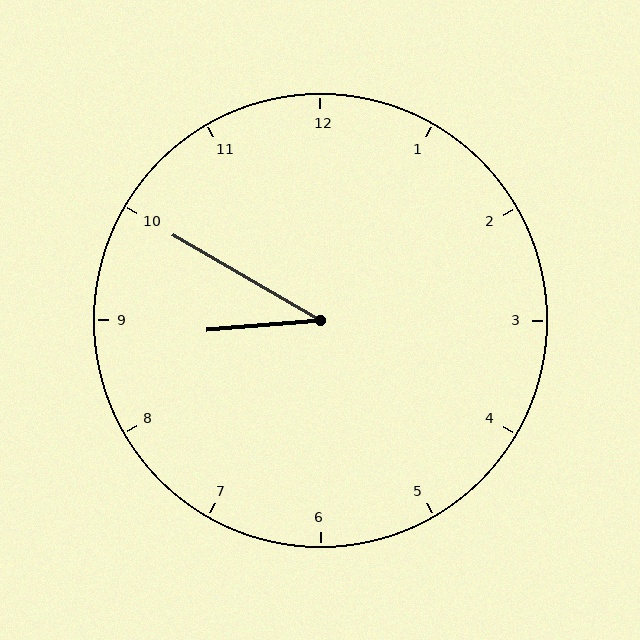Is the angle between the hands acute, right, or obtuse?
It is acute.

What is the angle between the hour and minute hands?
Approximately 35 degrees.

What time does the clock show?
8:50.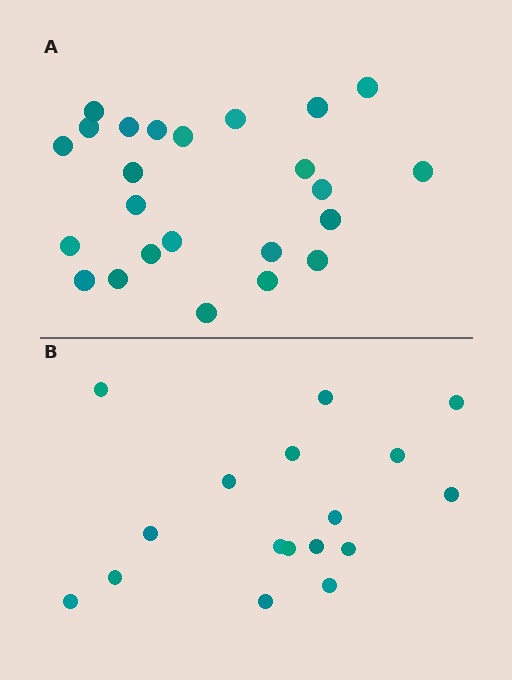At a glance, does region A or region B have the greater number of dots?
Region A (the top region) has more dots.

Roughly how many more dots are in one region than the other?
Region A has roughly 8 or so more dots than region B.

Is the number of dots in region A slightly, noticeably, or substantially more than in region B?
Region A has noticeably more, but not dramatically so. The ratio is roughly 1.4 to 1.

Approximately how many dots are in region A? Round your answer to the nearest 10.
About 20 dots. (The exact count is 24, which rounds to 20.)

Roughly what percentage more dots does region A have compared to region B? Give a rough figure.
About 40% more.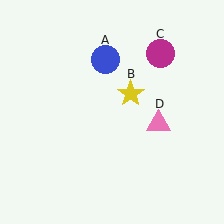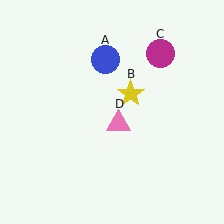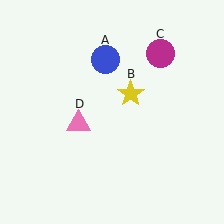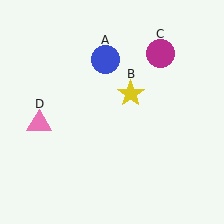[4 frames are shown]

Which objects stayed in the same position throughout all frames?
Blue circle (object A) and yellow star (object B) and magenta circle (object C) remained stationary.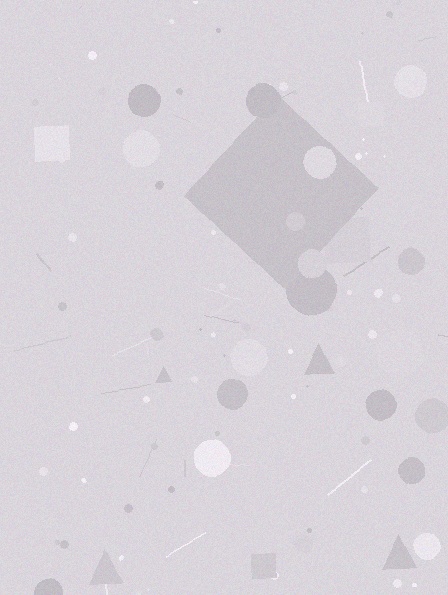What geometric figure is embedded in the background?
A diamond is embedded in the background.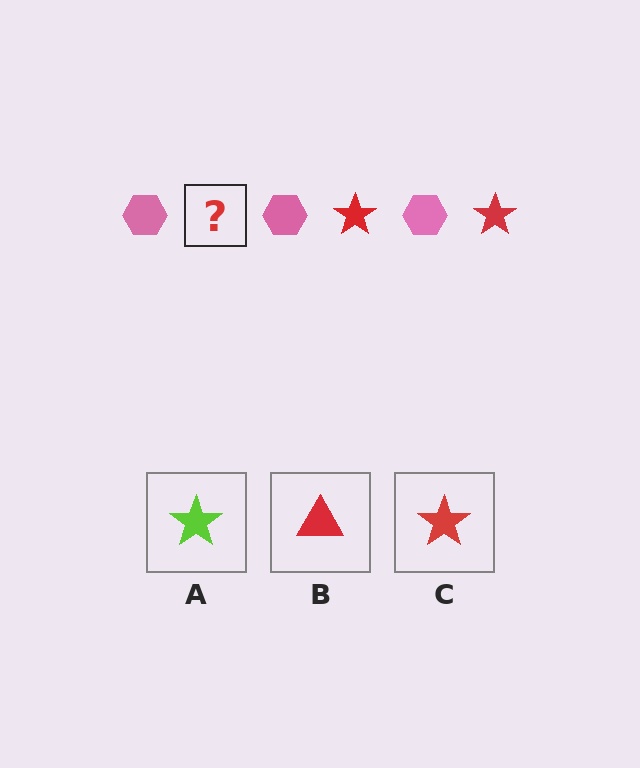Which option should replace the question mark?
Option C.